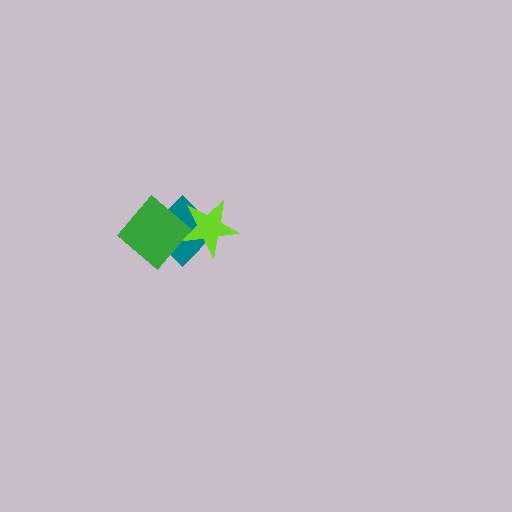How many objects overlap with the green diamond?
1 object overlaps with the green diamond.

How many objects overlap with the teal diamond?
2 objects overlap with the teal diamond.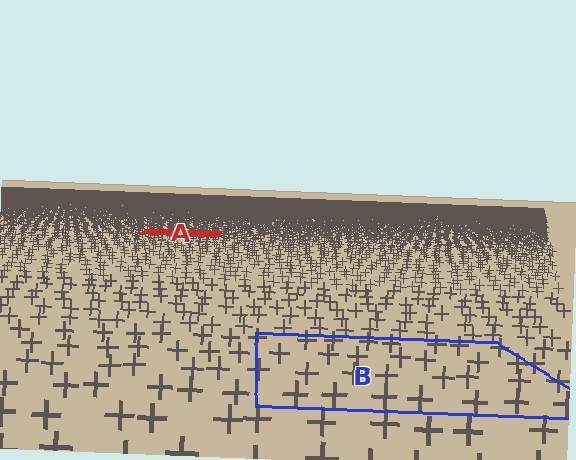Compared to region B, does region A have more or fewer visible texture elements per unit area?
Region A has more texture elements per unit area — they are packed more densely because it is farther away.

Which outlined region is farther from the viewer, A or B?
Region A is farther from the viewer — the texture elements inside it appear smaller and more densely packed.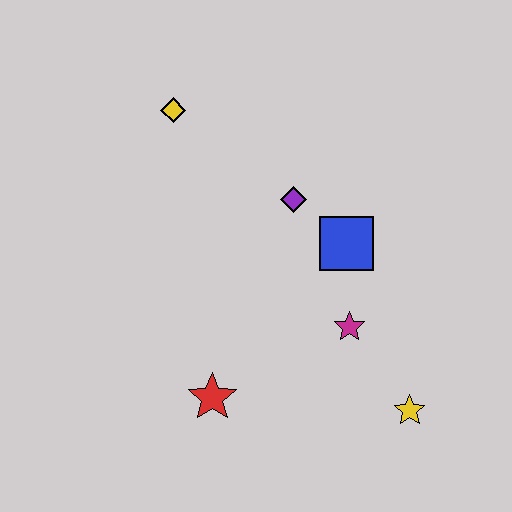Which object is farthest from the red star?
The yellow diamond is farthest from the red star.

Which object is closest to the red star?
The magenta star is closest to the red star.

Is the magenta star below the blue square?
Yes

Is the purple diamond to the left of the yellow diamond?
No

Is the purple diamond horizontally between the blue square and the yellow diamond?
Yes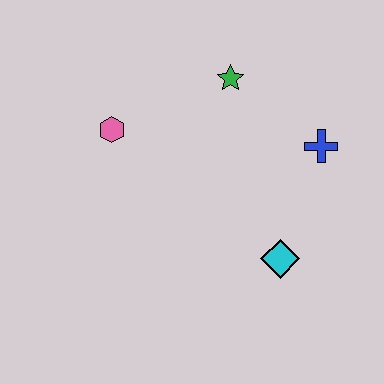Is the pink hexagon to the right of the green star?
No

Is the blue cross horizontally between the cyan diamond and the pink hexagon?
No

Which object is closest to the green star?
The blue cross is closest to the green star.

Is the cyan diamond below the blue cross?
Yes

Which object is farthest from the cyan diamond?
The pink hexagon is farthest from the cyan diamond.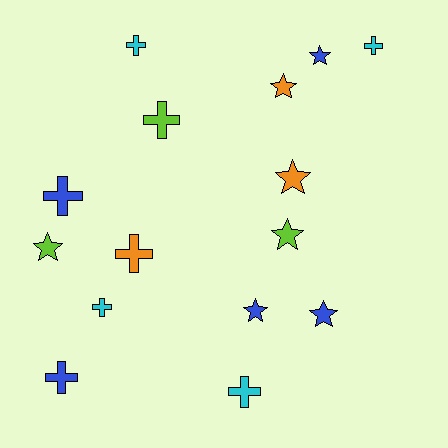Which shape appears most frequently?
Cross, with 8 objects.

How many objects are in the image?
There are 15 objects.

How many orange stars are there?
There are 2 orange stars.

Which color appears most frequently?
Blue, with 5 objects.